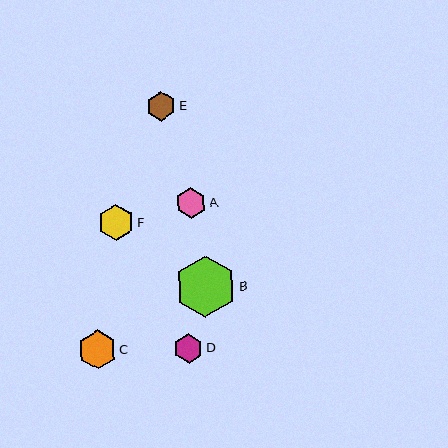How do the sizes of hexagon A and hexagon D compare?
Hexagon A and hexagon D are approximately the same size.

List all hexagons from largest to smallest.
From largest to smallest: B, C, F, A, E, D.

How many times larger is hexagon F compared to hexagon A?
Hexagon F is approximately 1.2 times the size of hexagon A.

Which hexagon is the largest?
Hexagon B is the largest with a size of approximately 61 pixels.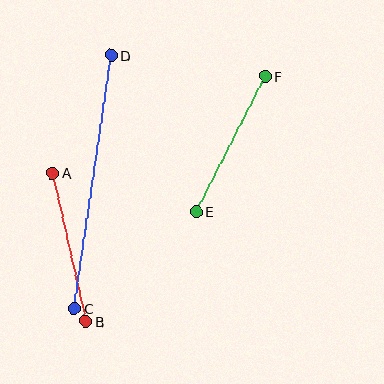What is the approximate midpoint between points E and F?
The midpoint is at approximately (231, 144) pixels.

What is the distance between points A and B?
The distance is approximately 152 pixels.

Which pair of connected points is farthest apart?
Points C and D are farthest apart.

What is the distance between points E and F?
The distance is approximately 152 pixels.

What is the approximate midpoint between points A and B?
The midpoint is at approximately (69, 247) pixels.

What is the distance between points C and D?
The distance is approximately 255 pixels.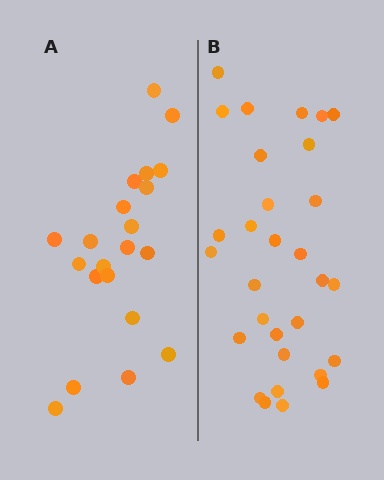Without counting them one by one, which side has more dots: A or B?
Region B (the right region) has more dots.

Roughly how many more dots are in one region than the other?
Region B has roughly 8 or so more dots than region A.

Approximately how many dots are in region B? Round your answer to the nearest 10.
About 30 dots.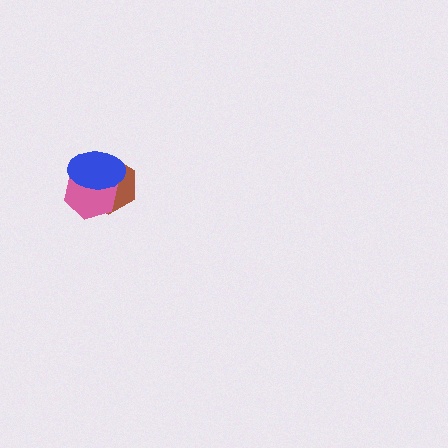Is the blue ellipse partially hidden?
No, no other shape covers it.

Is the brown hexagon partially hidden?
Yes, it is partially covered by another shape.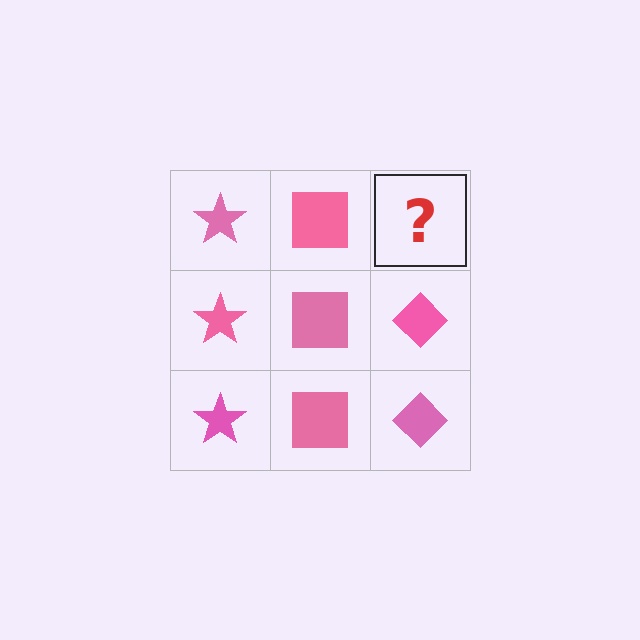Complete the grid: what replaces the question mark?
The question mark should be replaced with a pink diamond.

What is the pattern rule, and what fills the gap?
The rule is that each column has a consistent shape. The gap should be filled with a pink diamond.